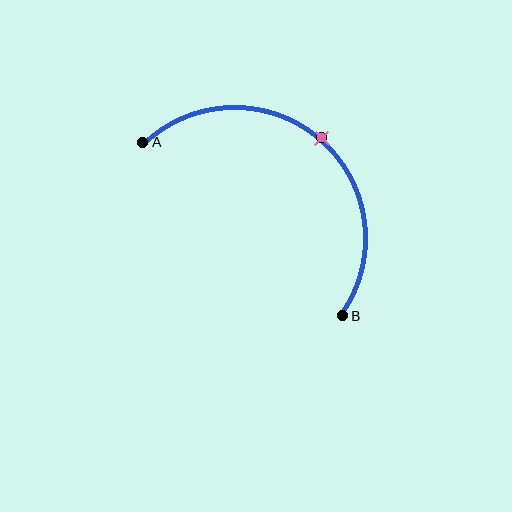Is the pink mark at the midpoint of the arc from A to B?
Yes. The pink mark lies on the arc at equal arc-length from both A and B — it is the arc midpoint.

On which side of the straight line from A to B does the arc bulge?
The arc bulges above and to the right of the straight line connecting A and B.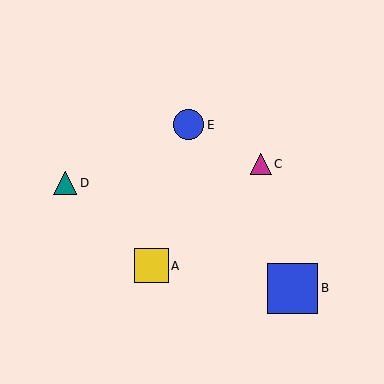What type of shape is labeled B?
Shape B is a blue square.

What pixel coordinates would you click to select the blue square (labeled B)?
Click at (293, 288) to select the blue square B.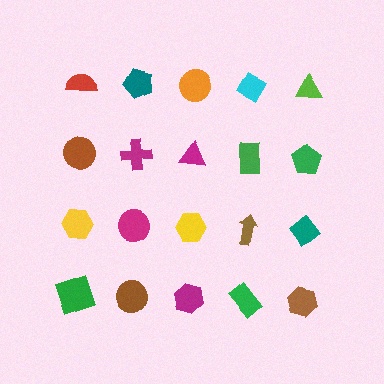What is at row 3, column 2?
A magenta circle.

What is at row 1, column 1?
A red semicircle.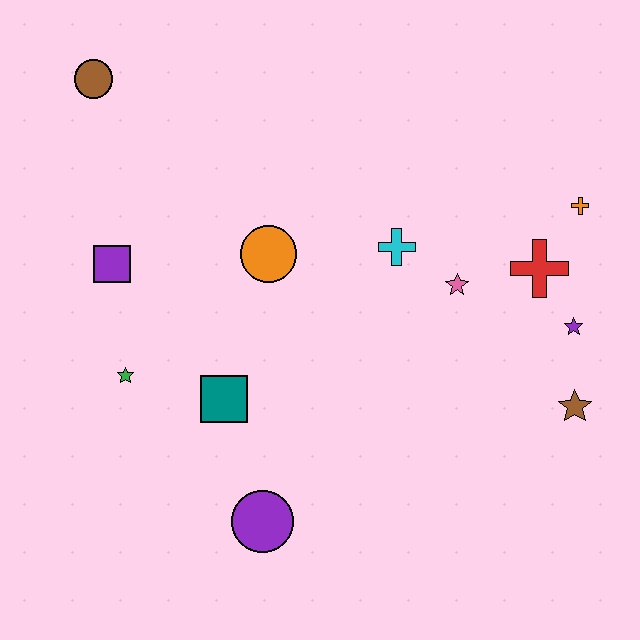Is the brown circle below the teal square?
No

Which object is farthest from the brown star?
The brown circle is farthest from the brown star.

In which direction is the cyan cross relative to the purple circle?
The cyan cross is above the purple circle.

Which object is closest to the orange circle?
The cyan cross is closest to the orange circle.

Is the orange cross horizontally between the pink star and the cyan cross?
No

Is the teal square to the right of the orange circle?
No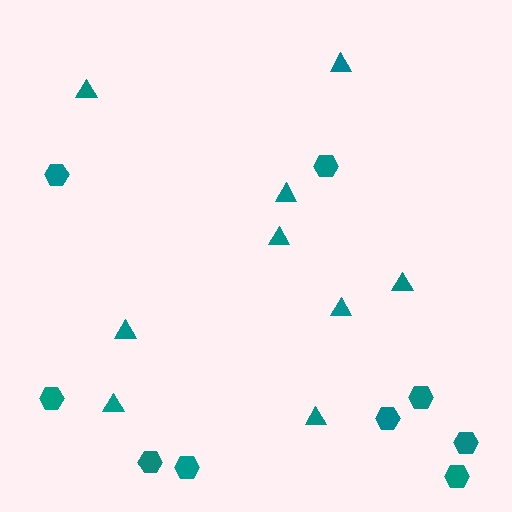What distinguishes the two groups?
There are 2 groups: one group of hexagons (9) and one group of triangles (9).